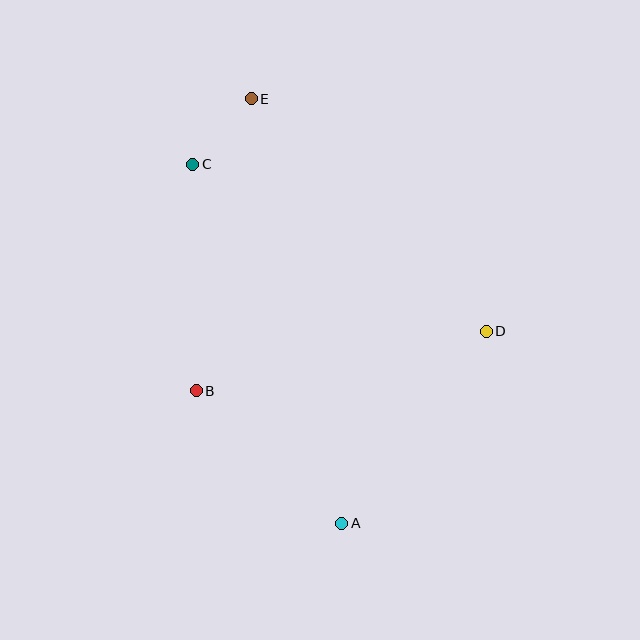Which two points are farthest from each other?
Points A and E are farthest from each other.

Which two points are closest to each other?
Points C and E are closest to each other.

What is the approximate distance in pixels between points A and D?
The distance between A and D is approximately 240 pixels.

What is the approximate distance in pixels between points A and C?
The distance between A and C is approximately 389 pixels.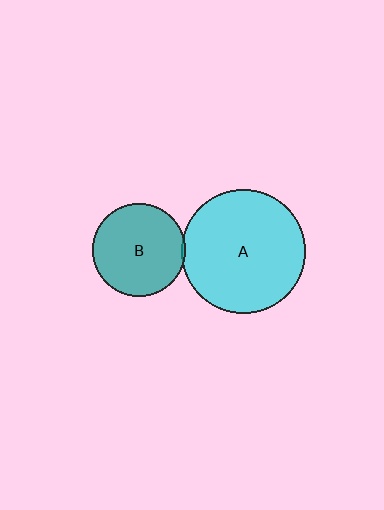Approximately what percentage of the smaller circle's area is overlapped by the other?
Approximately 5%.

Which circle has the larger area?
Circle A (cyan).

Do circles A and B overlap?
Yes.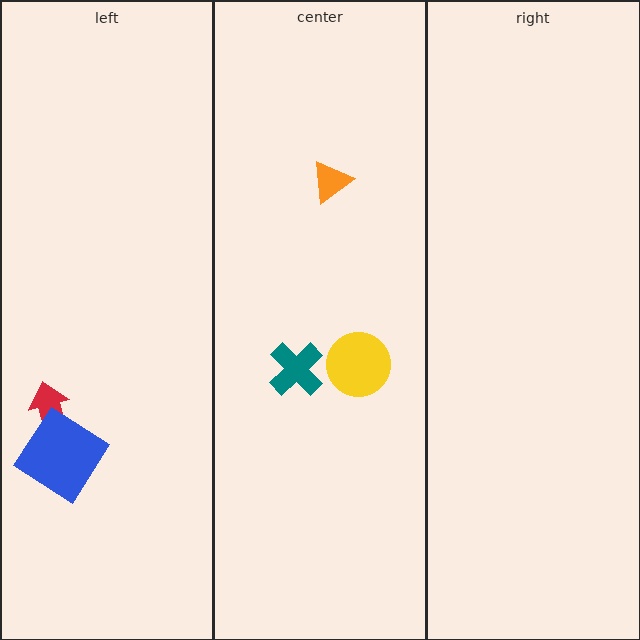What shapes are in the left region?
The red arrow, the blue diamond.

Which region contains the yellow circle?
The center region.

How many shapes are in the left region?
2.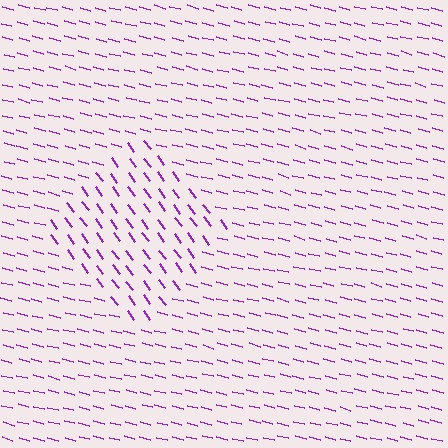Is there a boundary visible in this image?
Yes, there is a texture boundary formed by a change in line orientation.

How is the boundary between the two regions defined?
The boundary is defined purely by a change in line orientation (approximately 39 degrees difference). All lines are the same color and thickness.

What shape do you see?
I see a diamond.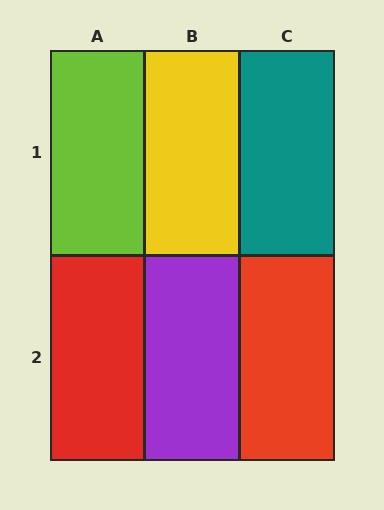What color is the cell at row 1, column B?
Yellow.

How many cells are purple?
1 cell is purple.